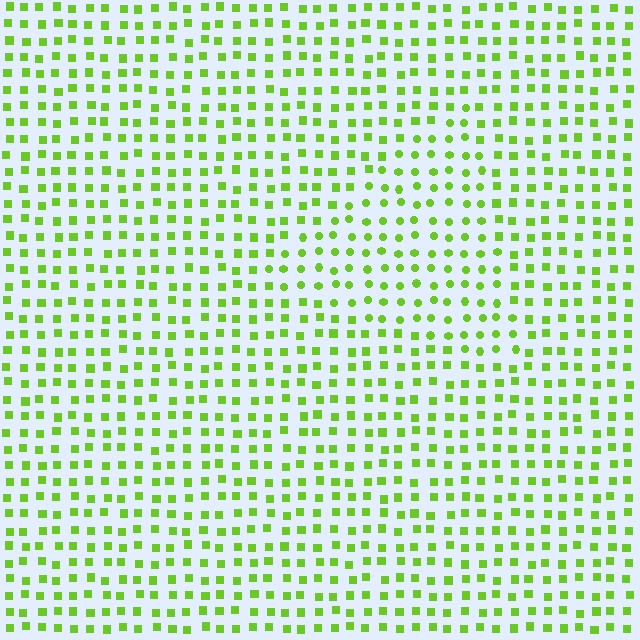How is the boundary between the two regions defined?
The boundary is defined by a change in element shape: circles inside vs. squares outside. All elements share the same color and spacing.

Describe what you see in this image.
The image is filled with small lime elements arranged in a uniform grid. A triangle-shaped region contains circles, while the surrounding area contains squares. The boundary is defined purely by the change in element shape.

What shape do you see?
I see a triangle.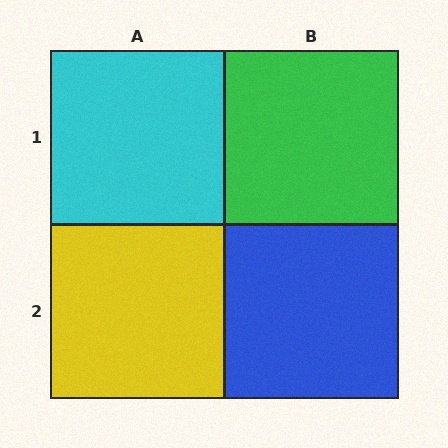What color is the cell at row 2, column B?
Blue.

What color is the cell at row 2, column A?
Yellow.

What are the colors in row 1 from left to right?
Cyan, green.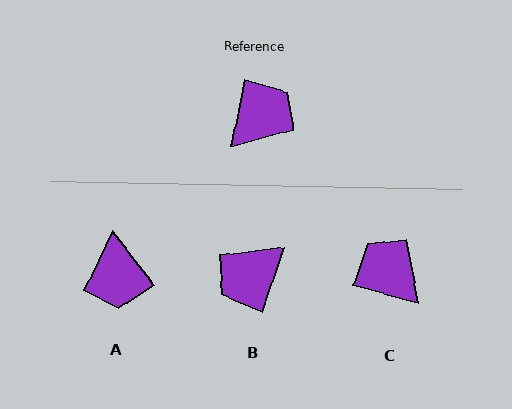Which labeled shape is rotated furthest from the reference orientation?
B, about 172 degrees away.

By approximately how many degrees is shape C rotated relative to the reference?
Approximately 86 degrees counter-clockwise.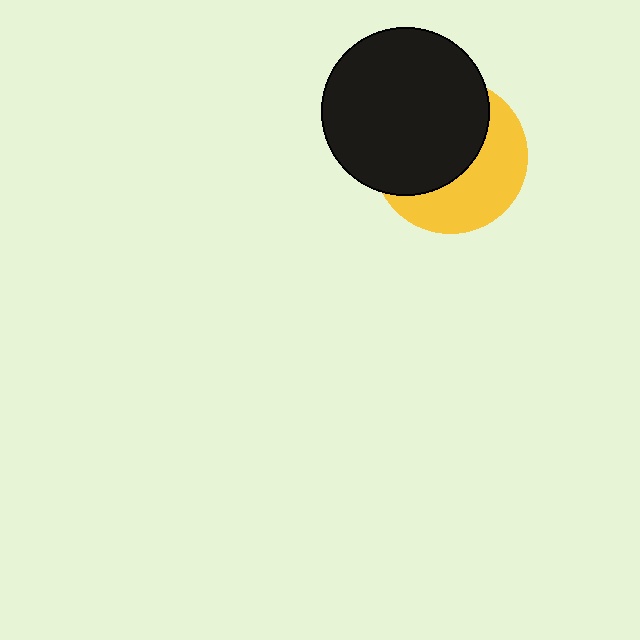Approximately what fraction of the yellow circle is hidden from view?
Roughly 56% of the yellow circle is hidden behind the black circle.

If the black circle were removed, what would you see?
You would see the complete yellow circle.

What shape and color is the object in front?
The object in front is a black circle.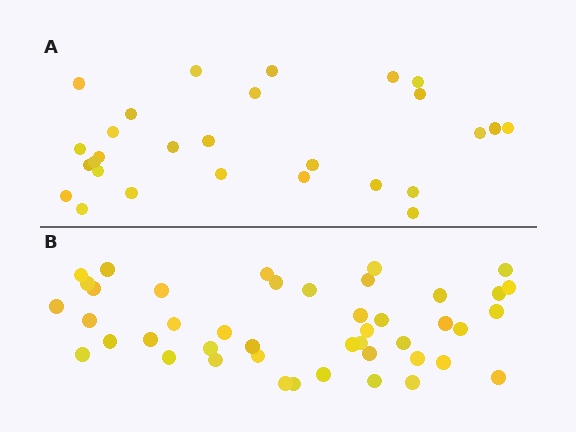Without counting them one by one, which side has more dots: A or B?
Region B (the bottom region) has more dots.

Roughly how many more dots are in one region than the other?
Region B has approximately 15 more dots than region A.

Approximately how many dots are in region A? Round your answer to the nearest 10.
About 30 dots. (The exact count is 28, which rounds to 30.)